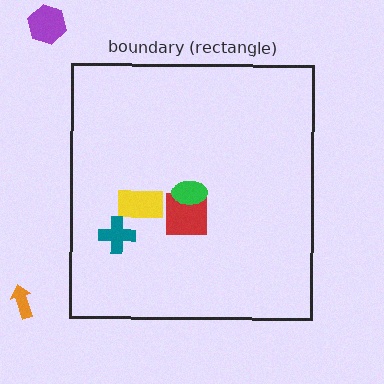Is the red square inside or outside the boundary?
Inside.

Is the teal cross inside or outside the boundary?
Inside.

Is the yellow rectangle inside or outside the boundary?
Inside.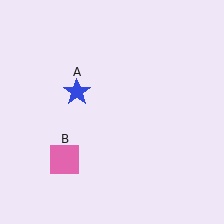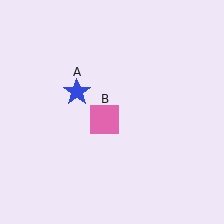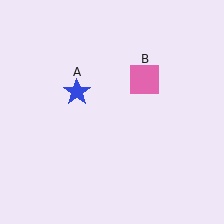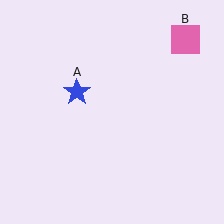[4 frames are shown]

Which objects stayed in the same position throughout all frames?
Blue star (object A) remained stationary.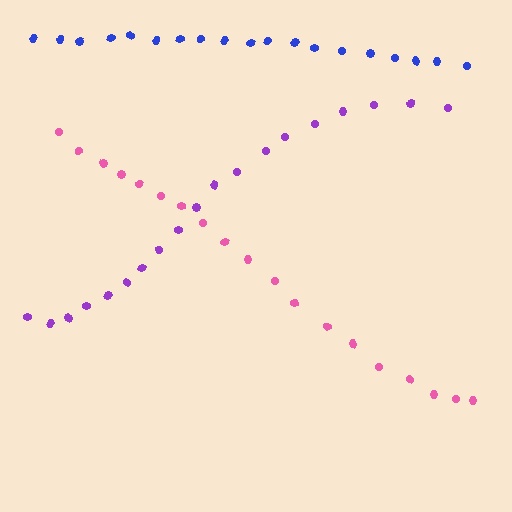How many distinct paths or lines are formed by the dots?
There are 3 distinct paths.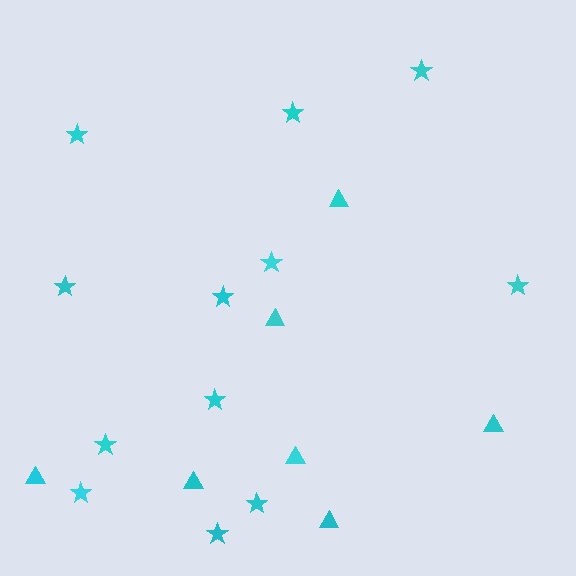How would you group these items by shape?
There are 2 groups: one group of stars (12) and one group of triangles (7).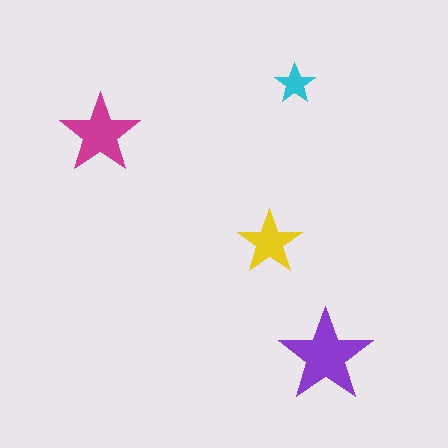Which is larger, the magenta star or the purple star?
The purple one.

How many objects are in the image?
There are 4 objects in the image.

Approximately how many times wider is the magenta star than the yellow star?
About 1.5 times wider.